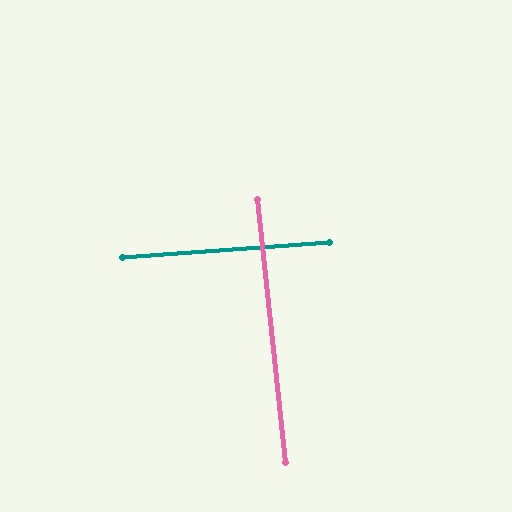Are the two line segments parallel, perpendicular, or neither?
Perpendicular — they meet at approximately 88°.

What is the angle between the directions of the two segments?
Approximately 88 degrees.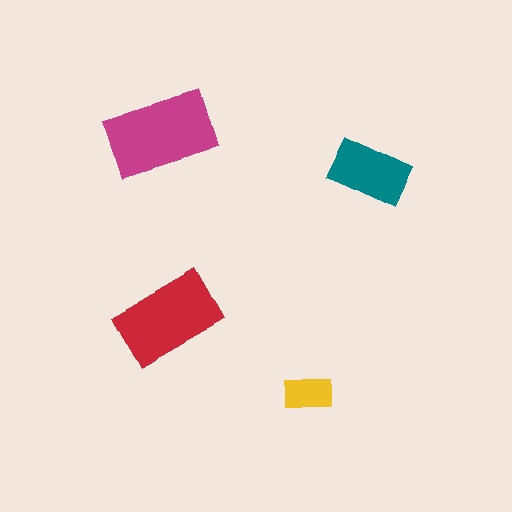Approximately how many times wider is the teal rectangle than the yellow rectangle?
About 1.5 times wider.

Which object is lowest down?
The yellow rectangle is bottommost.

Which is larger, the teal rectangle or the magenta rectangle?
The magenta one.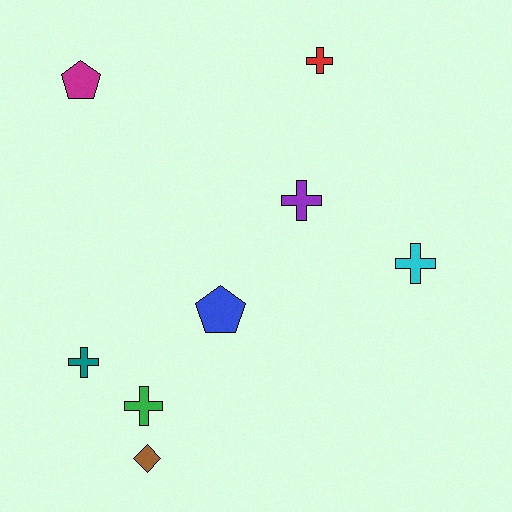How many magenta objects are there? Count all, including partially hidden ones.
There is 1 magenta object.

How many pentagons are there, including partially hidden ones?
There are 2 pentagons.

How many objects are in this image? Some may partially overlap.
There are 8 objects.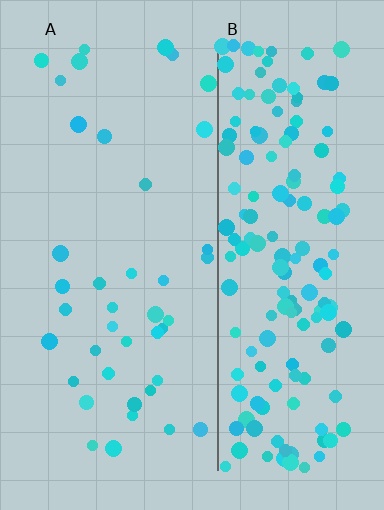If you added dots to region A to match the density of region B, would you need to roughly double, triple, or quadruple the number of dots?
Approximately quadruple.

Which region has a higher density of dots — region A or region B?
B (the right).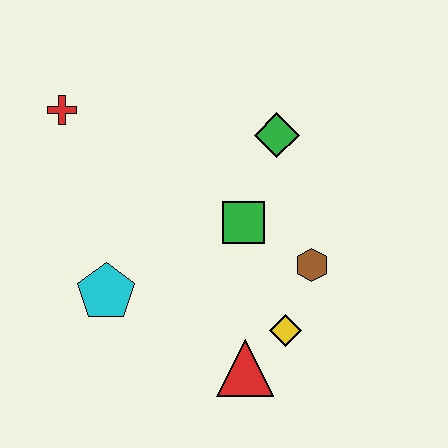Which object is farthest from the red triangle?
The red cross is farthest from the red triangle.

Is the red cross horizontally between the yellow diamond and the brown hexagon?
No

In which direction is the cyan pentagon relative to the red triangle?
The cyan pentagon is to the left of the red triangle.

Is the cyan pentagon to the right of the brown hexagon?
No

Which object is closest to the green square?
The brown hexagon is closest to the green square.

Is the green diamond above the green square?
Yes